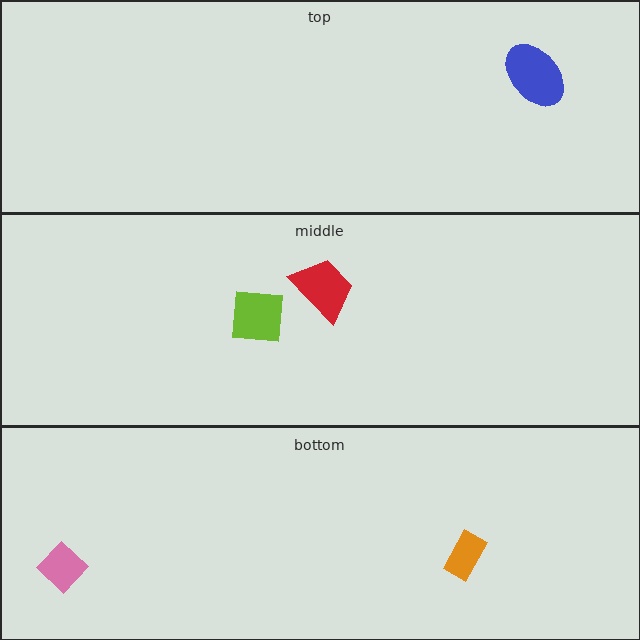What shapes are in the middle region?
The red trapezoid, the lime square.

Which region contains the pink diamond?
The bottom region.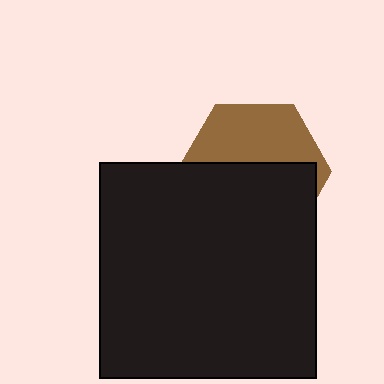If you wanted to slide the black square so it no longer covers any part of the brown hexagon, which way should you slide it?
Slide it down — that is the most direct way to separate the two shapes.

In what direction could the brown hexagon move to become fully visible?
The brown hexagon could move up. That would shift it out from behind the black square entirely.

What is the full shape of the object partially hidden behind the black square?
The partially hidden object is a brown hexagon.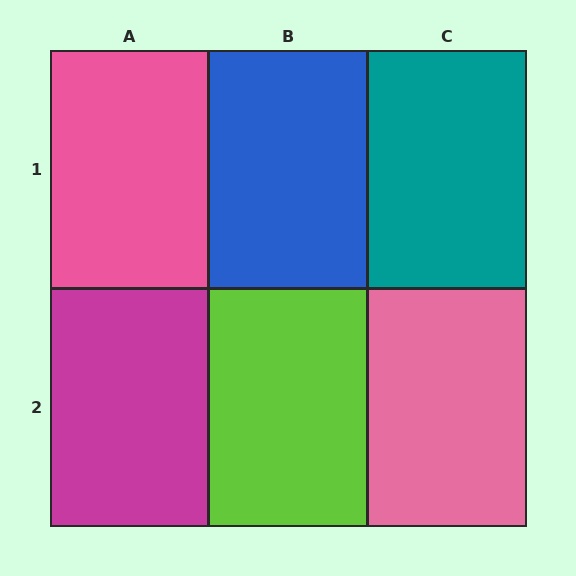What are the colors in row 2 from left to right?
Magenta, lime, pink.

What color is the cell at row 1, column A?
Pink.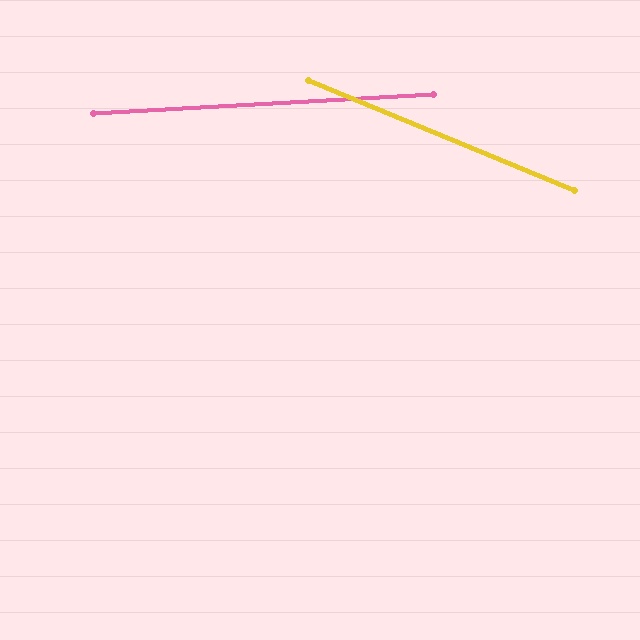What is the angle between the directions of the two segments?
Approximately 26 degrees.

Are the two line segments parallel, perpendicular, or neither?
Neither parallel nor perpendicular — they differ by about 26°.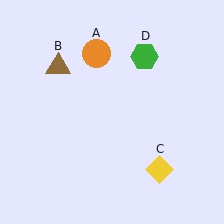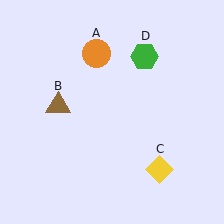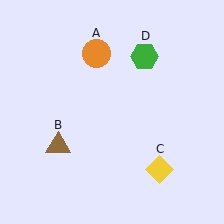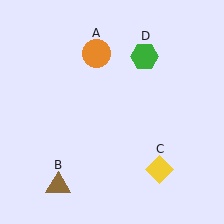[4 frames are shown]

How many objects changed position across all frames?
1 object changed position: brown triangle (object B).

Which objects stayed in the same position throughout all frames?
Orange circle (object A) and yellow diamond (object C) and green hexagon (object D) remained stationary.